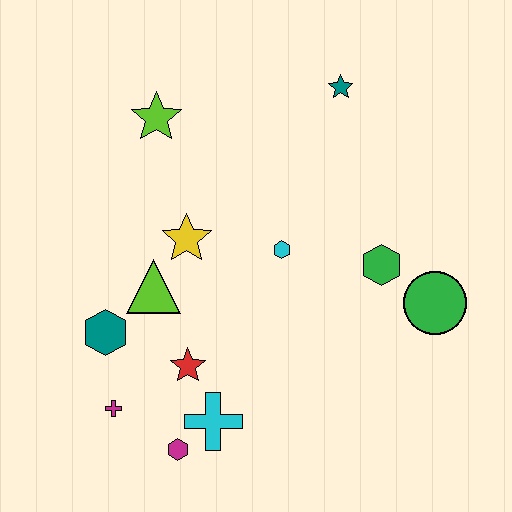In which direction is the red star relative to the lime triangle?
The red star is below the lime triangle.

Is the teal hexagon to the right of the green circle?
No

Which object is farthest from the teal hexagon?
The teal star is farthest from the teal hexagon.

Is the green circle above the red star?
Yes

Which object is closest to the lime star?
The yellow star is closest to the lime star.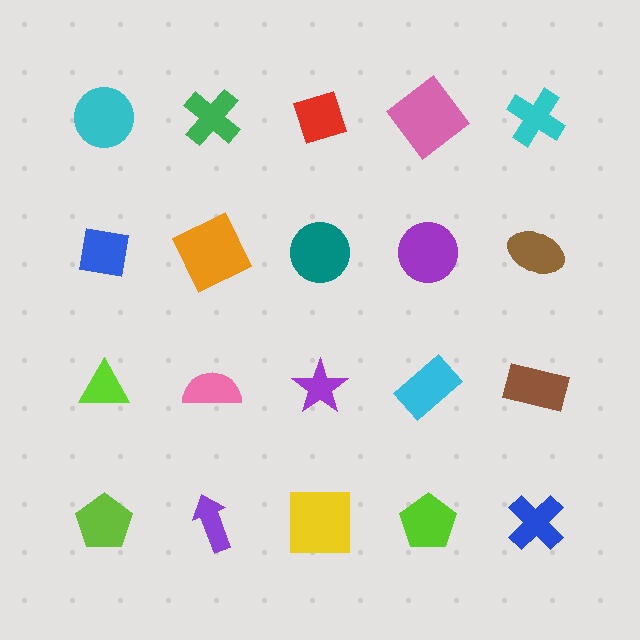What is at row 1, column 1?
A cyan circle.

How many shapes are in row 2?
5 shapes.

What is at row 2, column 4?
A purple circle.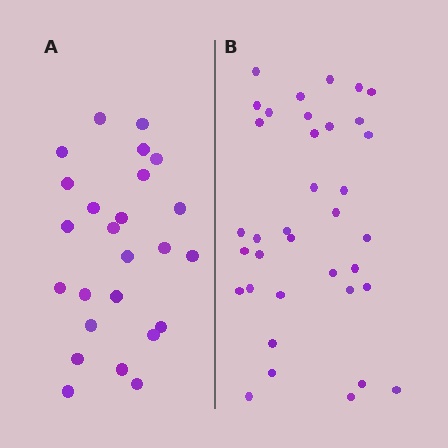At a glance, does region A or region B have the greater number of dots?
Region B (the right region) has more dots.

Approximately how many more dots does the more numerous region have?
Region B has roughly 12 or so more dots than region A.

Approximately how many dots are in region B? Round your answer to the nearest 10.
About 40 dots. (The exact count is 36, which rounds to 40.)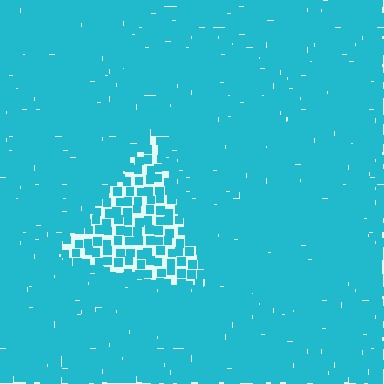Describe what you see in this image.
The image contains small cyan elements arranged at two different densities. A triangle-shaped region is visible where the elements are less densely packed than the surrounding area.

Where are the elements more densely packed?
The elements are more densely packed outside the triangle boundary.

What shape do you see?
I see a triangle.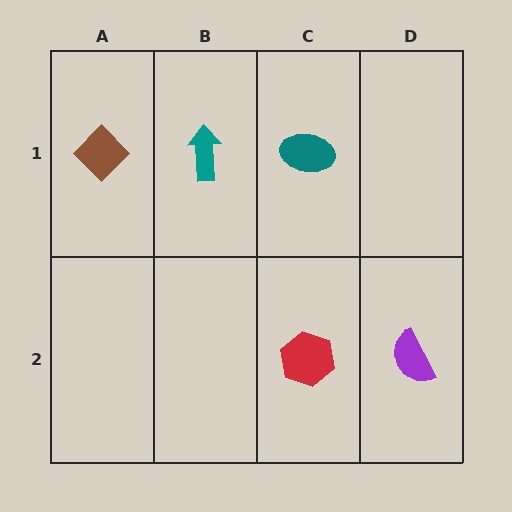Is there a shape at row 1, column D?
No, that cell is empty.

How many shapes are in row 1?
3 shapes.